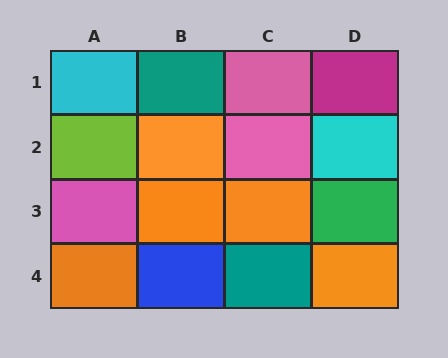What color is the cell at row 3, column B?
Orange.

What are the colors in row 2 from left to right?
Lime, orange, pink, cyan.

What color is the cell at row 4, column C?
Teal.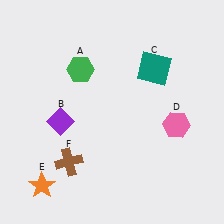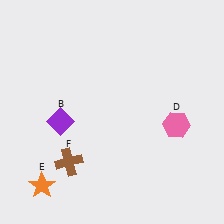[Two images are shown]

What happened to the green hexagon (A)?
The green hexagon (A) was removed in Image 2. It was in the top-left area of Image 1.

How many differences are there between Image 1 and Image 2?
There are 2 differences between the two images.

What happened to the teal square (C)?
The teal square (C) was removed in Image 2. It was in the top-right area of Image 1.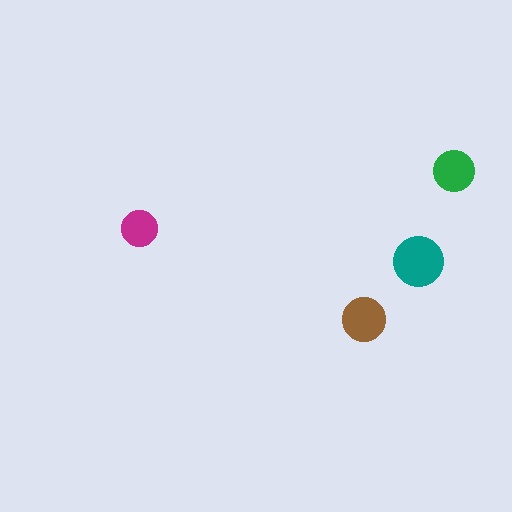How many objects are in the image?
There are 4 objects in the image.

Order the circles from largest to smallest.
the teal one, the brown one, the green one, the magenta one.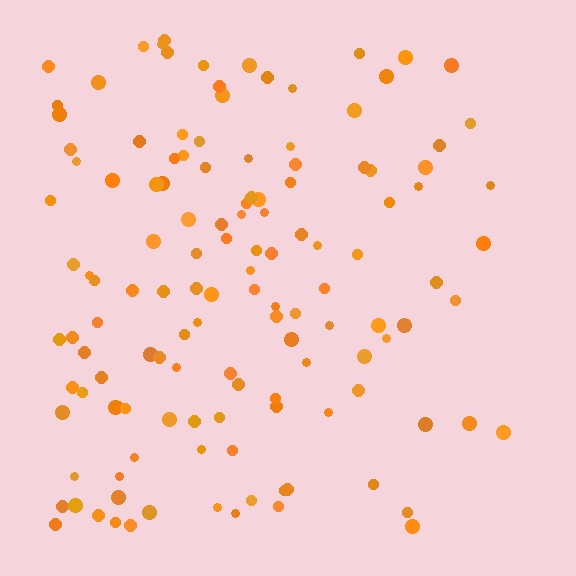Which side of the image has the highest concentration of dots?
The left.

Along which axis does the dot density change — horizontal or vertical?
Horizontal.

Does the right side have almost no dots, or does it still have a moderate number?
Still a moderate number, just noticeably fewer than the left.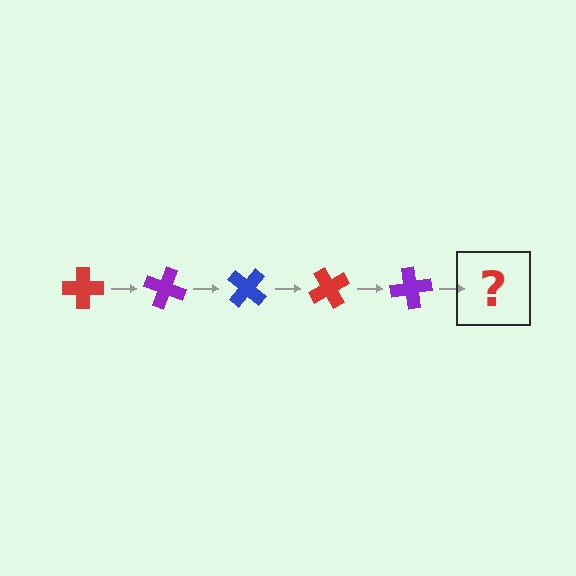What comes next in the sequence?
The next element should be a blue cross, rotated 100 degrees from the start.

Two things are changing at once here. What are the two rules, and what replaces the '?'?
The two rules are that it rotates 20 degrees each step and the color cycles through red, purple, and blue. The '?' should be a blue cross, rotated 100 degrees from the start.